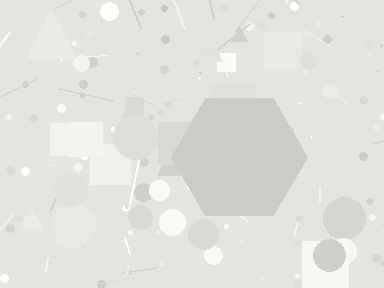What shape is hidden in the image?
A hexagon is hidden in the image.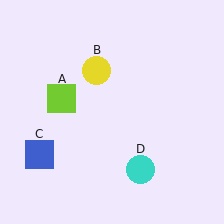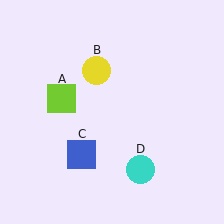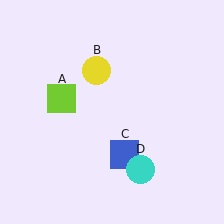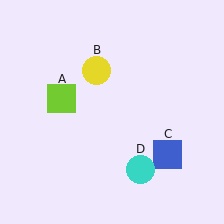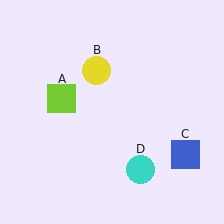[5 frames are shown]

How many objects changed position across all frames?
1 object changed position: blue square (object C).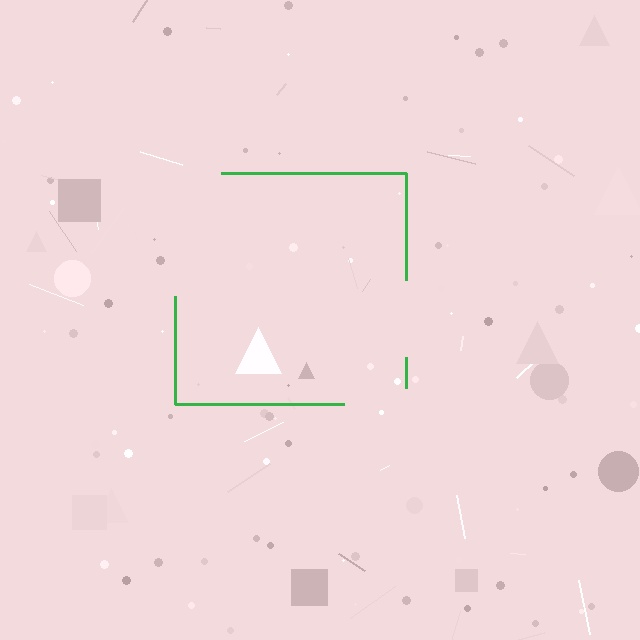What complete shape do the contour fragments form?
The contour fragments form a square.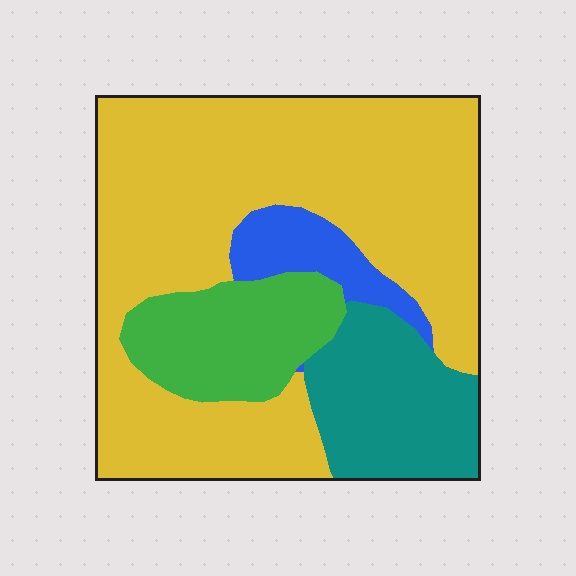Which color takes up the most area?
Yellow, at roughly 60%.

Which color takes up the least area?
Blue, at roughly 5%.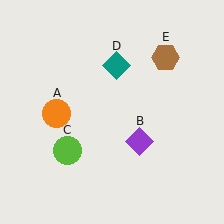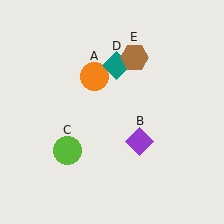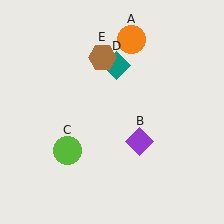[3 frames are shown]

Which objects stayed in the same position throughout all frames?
Purple diamond (object B) and lime circle (object C) and teal diamond (object D) remained stationary.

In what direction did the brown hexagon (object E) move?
The brown hexagon (object E) moved left.